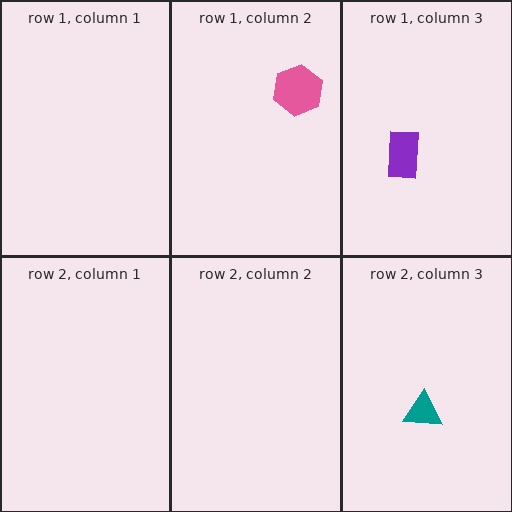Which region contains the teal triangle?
The row 2, column 3 region.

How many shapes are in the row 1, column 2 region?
1.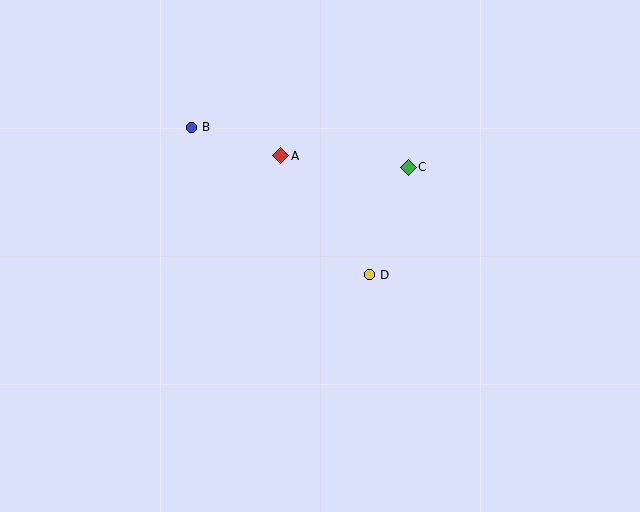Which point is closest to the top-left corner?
Point B is closest to the top-left corner.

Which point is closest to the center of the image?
Point D at (370, 275) is closest to the center.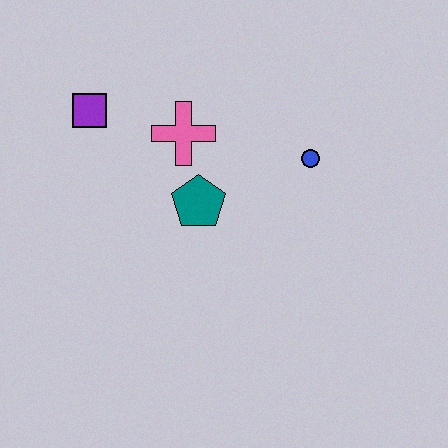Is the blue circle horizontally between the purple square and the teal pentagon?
No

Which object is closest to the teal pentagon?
The pink cross is closest to the teal pentagon.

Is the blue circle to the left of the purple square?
No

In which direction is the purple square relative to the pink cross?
The purple square is to the left of the pink cross.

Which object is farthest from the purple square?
The blue circle is farthest from the purple square.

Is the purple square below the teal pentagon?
No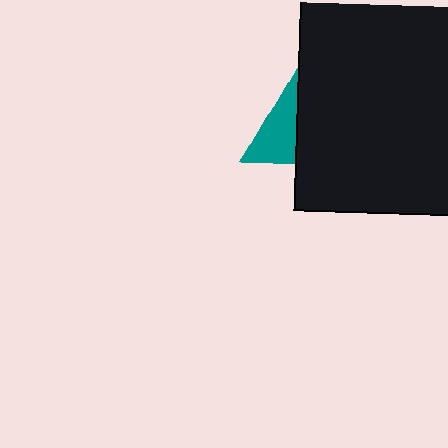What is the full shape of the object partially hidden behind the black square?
The partially hidden object is a teal triangle.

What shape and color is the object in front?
The object in front is a black square.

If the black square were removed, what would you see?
You would see the complete teal triangle.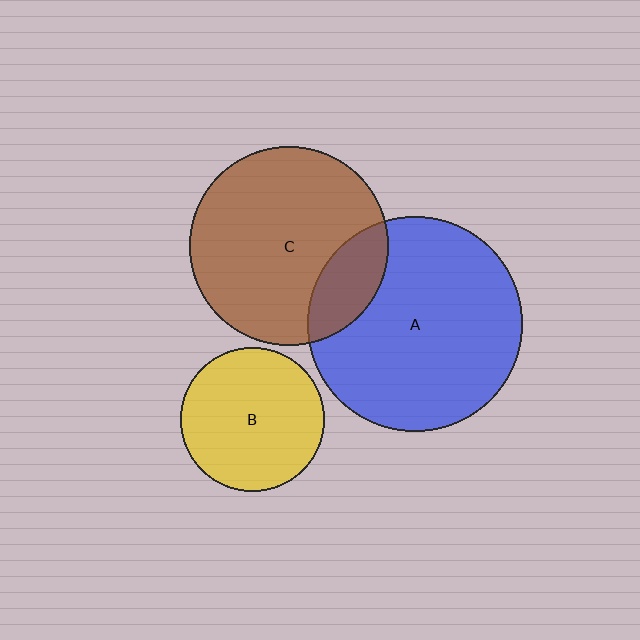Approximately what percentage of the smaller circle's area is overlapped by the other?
Approximately 20%.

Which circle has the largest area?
Circle A (blue).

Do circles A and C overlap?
Yes.